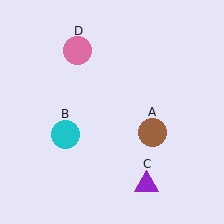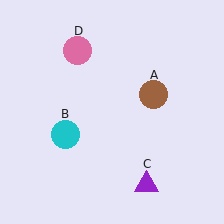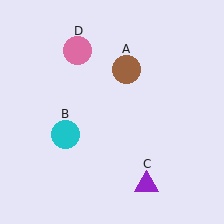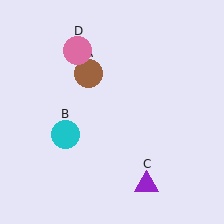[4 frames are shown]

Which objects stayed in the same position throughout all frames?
Cyan circle (object B) and purple triangle (object C) and pink circle (object D) remained stationary.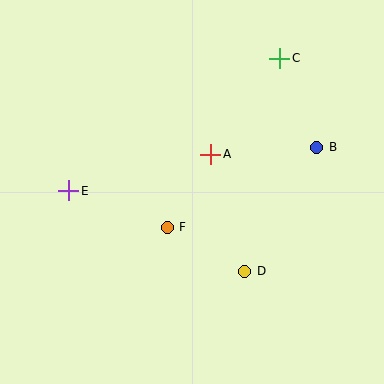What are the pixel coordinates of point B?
Point B is at (317, 147).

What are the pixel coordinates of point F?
Point F is at (167, 227).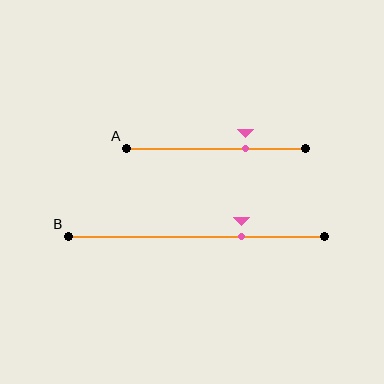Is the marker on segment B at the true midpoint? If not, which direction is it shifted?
No, the marker on segment B is shifted to the right by about 18% of the segment length.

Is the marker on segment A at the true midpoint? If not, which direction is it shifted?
No, the marker on segment A is shifted to the right by about 16% of the segment length.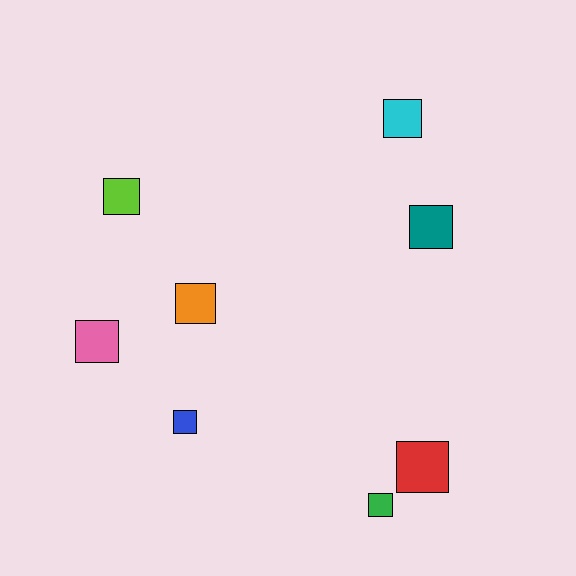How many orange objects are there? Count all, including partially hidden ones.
There is 1 orange object.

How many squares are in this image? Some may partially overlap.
There are 8 squares.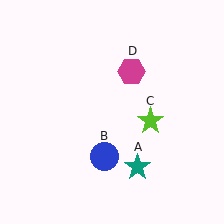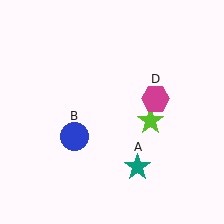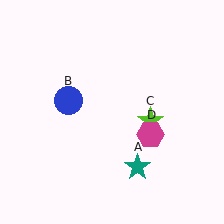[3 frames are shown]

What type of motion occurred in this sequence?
The blue circle (object B), magenta hexagon (object D) rotated clockwise around the center of the scene.